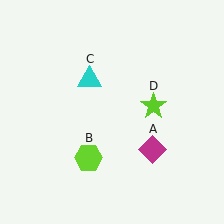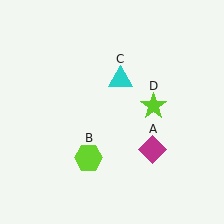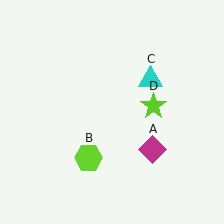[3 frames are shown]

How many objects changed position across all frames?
1 object changed position: cyan triangle (object C).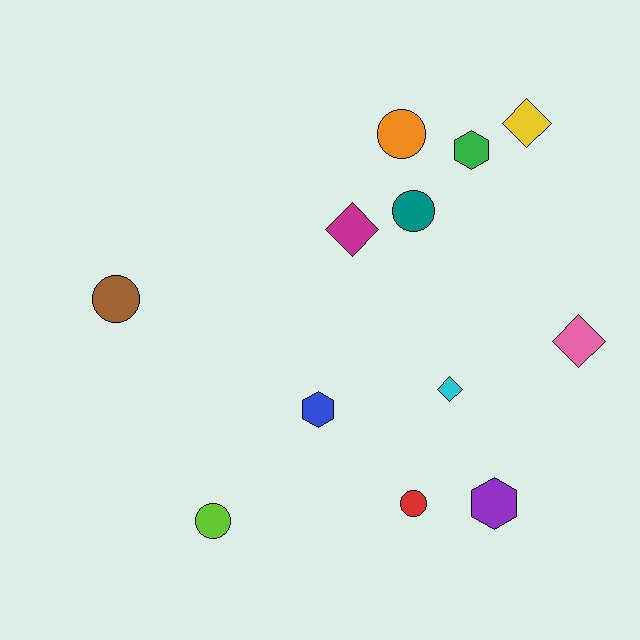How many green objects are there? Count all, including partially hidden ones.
There is 1 green object.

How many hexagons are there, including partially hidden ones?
There are 3 hexagons.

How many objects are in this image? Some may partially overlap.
There are 12 objects.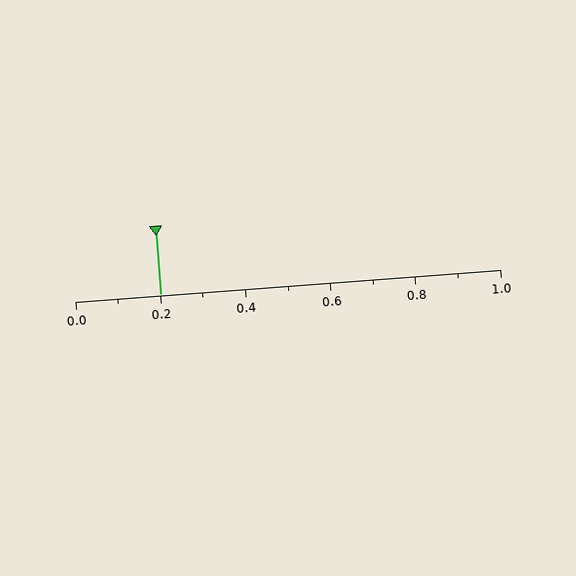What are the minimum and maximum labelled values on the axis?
The axis runs from 0.0 to 1.0.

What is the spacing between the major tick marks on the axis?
The major ticks are spaced 0.2 apart.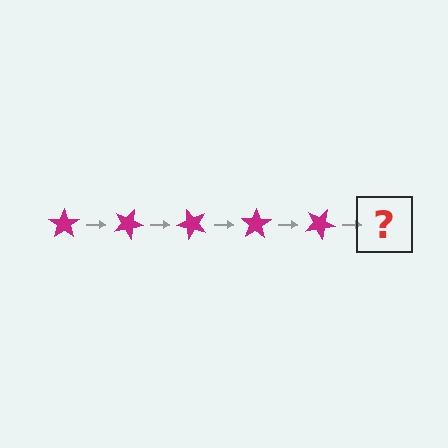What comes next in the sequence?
The next element should be a magenta star rotated 125 degrees.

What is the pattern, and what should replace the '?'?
The pattern is that the star rotates 25 degrees each step. The '?' should be a magenta star rotated 125 degrees.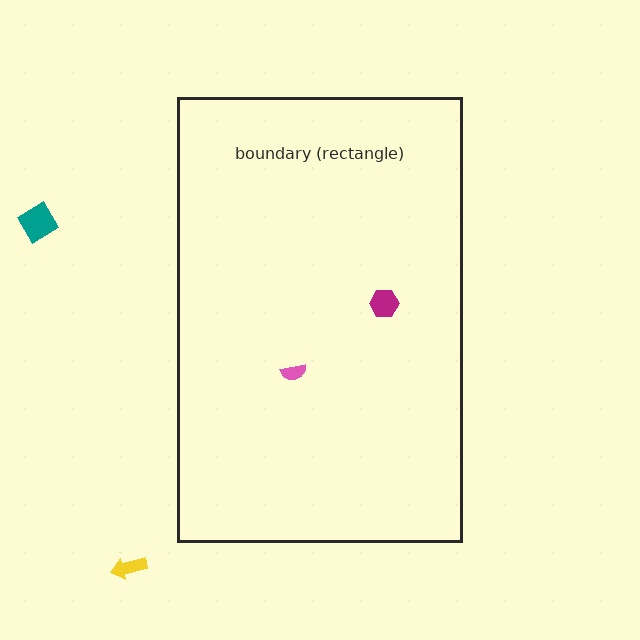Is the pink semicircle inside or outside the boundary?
Inside.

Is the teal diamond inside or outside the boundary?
Outside.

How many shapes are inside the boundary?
2 inside, 2 outside.